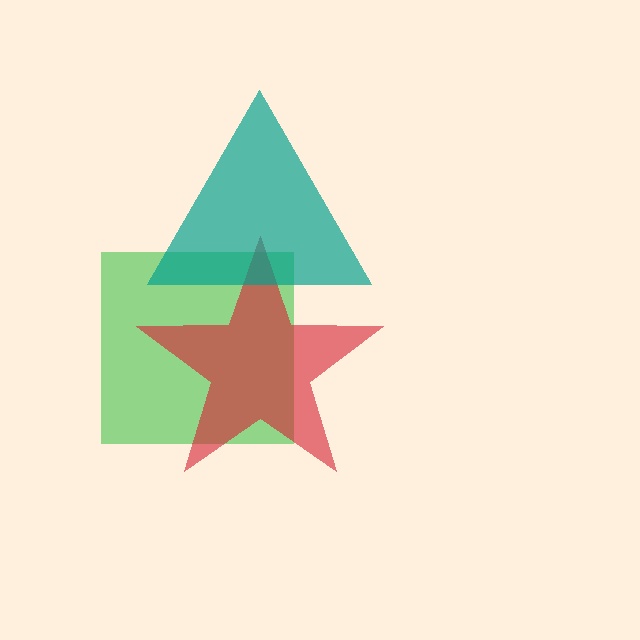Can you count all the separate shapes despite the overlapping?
Yes, there are 3 separate shapes.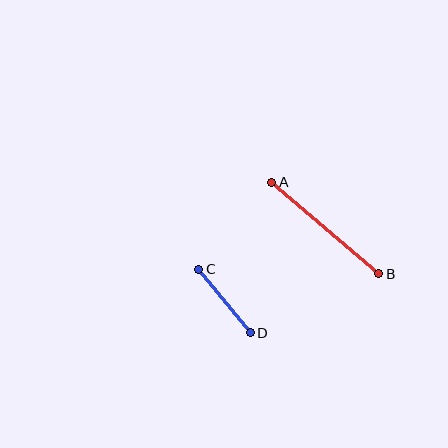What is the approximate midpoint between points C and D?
The midpoint is at approximately (225, 301) pixels.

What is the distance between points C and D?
The distance is approximately 82 pixels.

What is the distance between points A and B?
The distance is approximately 141 pixels.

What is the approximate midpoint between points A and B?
The midpoint is at approximately (325, 228) pixels.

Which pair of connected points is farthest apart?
Points A and B are farthest apart.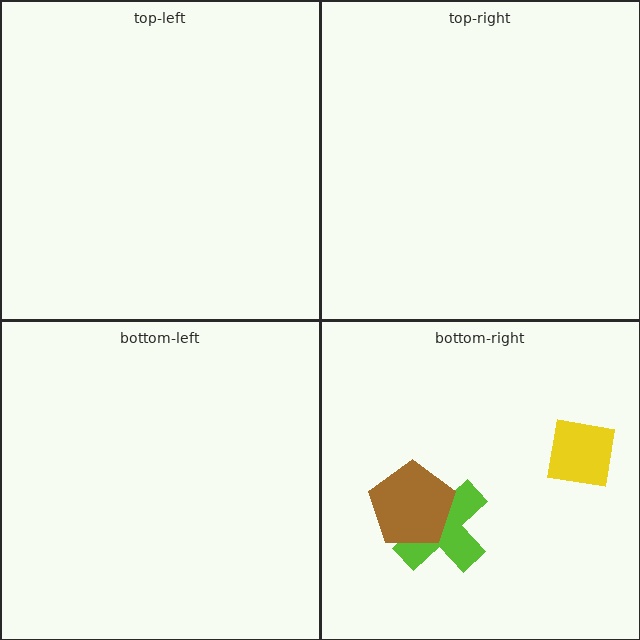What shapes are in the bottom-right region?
The yellow square, the lime cross, the brown pentagon.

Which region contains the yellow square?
The bottom-right region.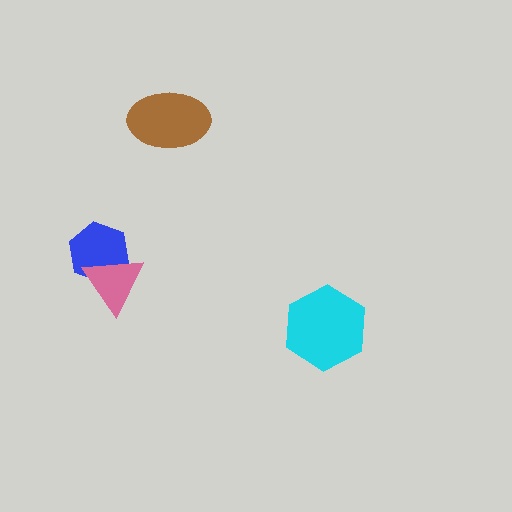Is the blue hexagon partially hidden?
Yes, it is partially covered by another shape.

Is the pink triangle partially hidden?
No, no other shape covers it.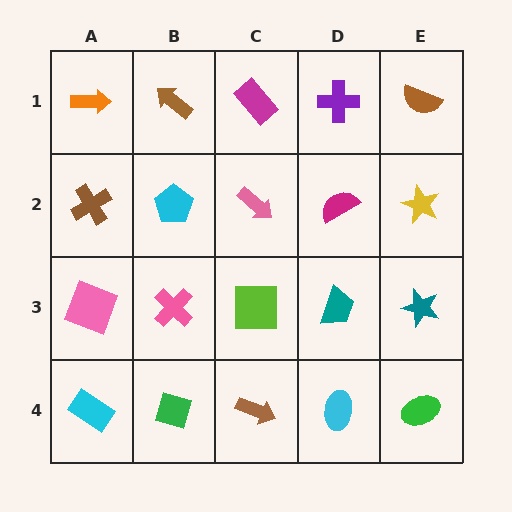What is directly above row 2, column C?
A magenta rectangle.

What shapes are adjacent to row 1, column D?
A magenta semicircle (row 2, column D), a magenta rectangle (row 1, column C), a brown semicircle (row 1, column E).